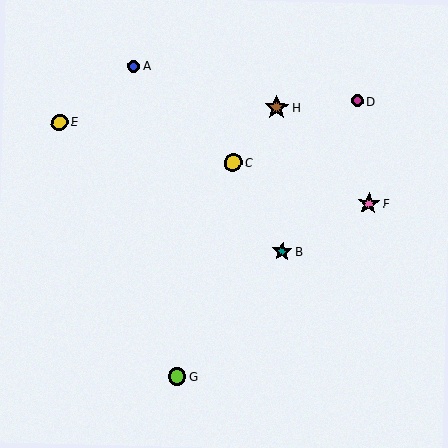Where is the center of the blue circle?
The center of the blue circle is at (133, 66).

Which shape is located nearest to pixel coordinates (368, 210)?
The pink star (labeled F) at (369, 204) is nearest to that location.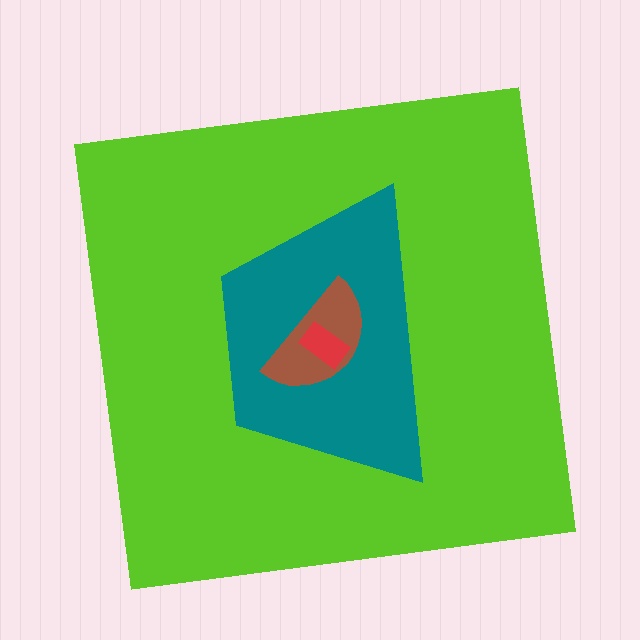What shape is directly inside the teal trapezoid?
The brown semicircle.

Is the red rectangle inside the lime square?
Yes.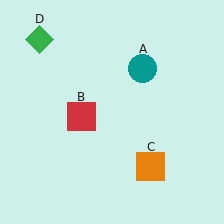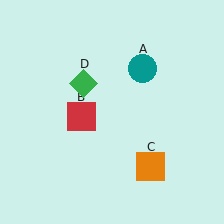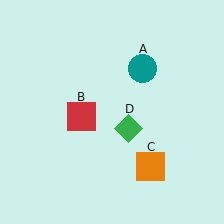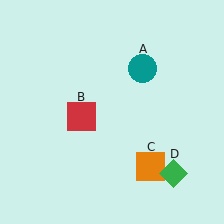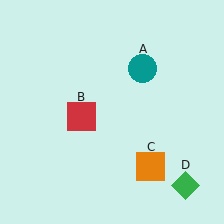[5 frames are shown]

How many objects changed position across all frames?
1 object changed position: green diamond (object D).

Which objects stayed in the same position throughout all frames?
Teal circle (object A) and red square (object B) and orange square (object C) remained stationary.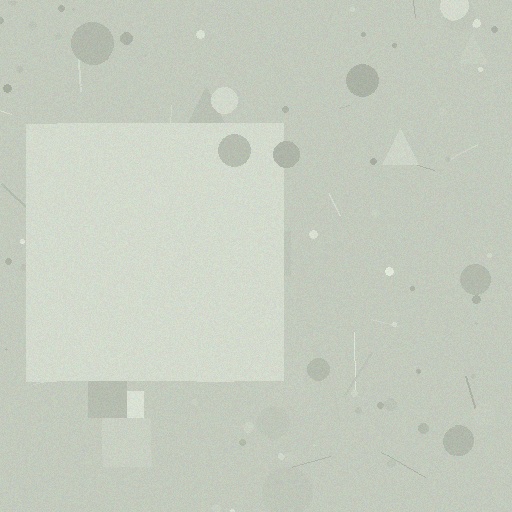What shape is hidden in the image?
A square is hidden in the image.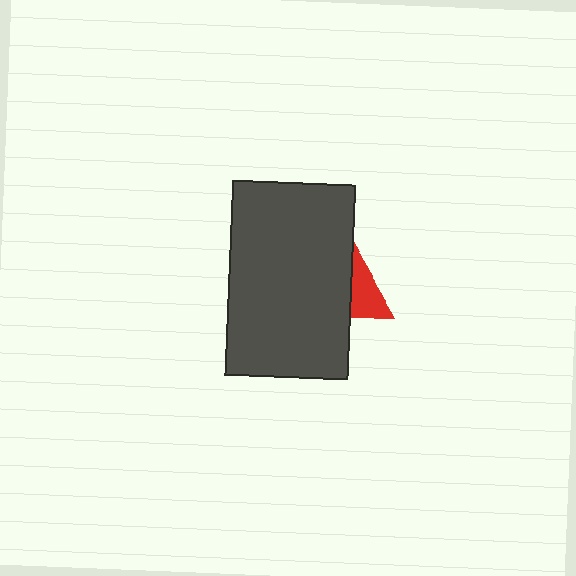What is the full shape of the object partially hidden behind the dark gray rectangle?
The partially hidden object is a red triangle.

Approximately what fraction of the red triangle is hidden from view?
Roughly 58% of the red triangle is hidden behind the dark gray rectangle.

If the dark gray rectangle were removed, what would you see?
You would see the complete red triangle.